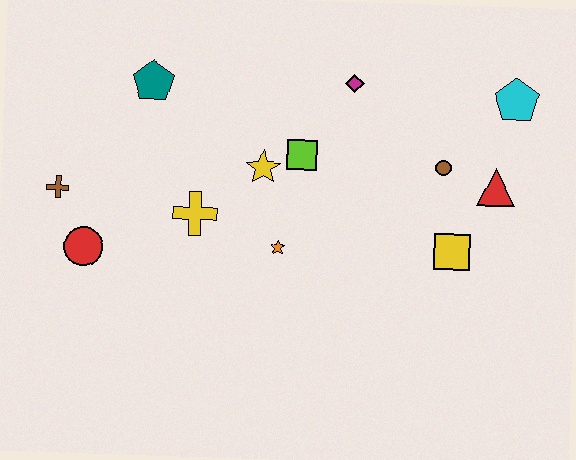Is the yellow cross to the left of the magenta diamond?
Yes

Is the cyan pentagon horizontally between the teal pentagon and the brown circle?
No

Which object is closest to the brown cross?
The red circle is closest to the brown cross.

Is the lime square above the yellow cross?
Yes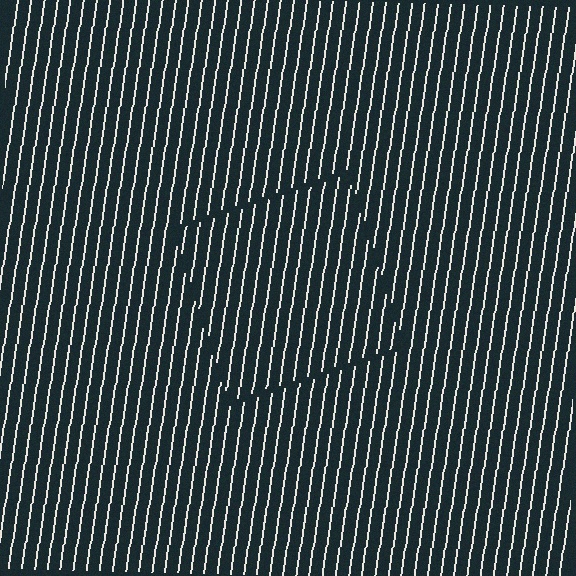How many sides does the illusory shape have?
4 sides — the line-ends trace a square.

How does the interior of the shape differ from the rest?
The interior of the shape contains the same grating, shifted by half a period — the contour is defined by the phase discontinuity where line-ends from the inner and outer gratings abut.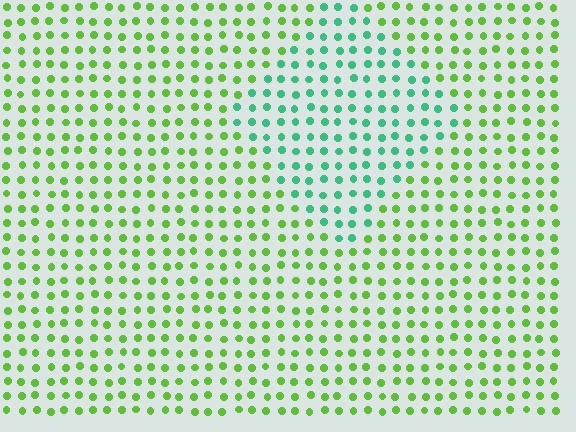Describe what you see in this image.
The image is filled with small lime elements in a uniform arrangement. A diamond-shaped region is visible where the elements are tinted to a slightly different hue, forming a subtle color boundary.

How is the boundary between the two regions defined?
The boundary is defined purely by a slight shift in hue (about 49 degrees). Spacing, size, and orientation are identical on both sides.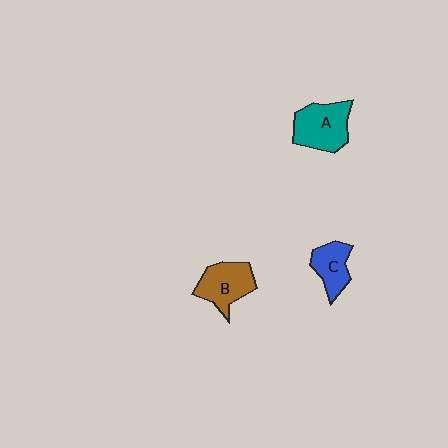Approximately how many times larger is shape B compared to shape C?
Approximately 1.3 times.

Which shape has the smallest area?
Shape C (blue).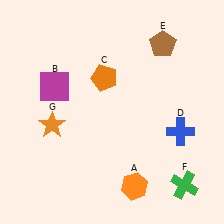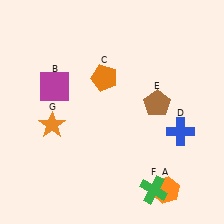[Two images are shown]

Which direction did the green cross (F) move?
The green cross (F) moved left.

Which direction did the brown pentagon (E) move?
The brown pentagon (E) moved down.